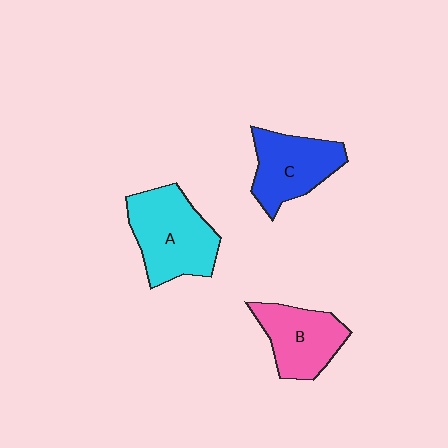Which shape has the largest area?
Shape A (cyan).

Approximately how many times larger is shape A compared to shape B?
Approximately 1.3 times.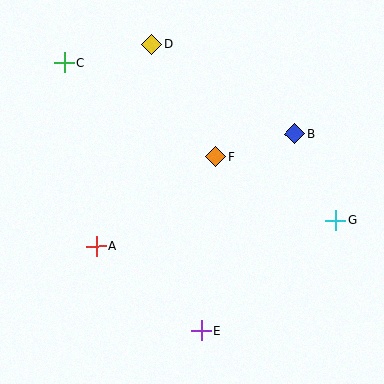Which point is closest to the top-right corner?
Point B is closest to the top-right corner.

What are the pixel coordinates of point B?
Point B is at (294, 134).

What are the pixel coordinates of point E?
Point E is at (201, 331).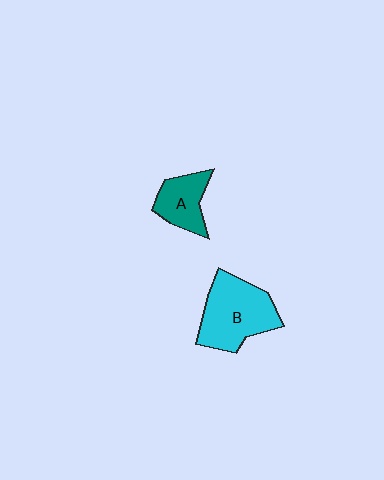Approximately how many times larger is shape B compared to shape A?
Approximately 1.8 times.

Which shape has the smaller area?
Shape A (teal).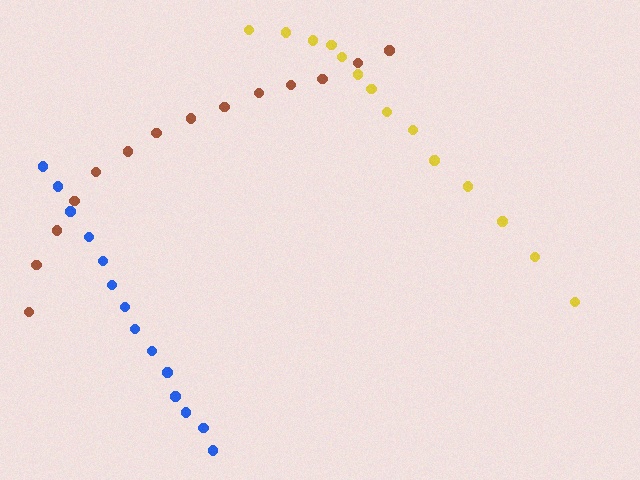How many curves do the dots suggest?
There are 3 distinct paths.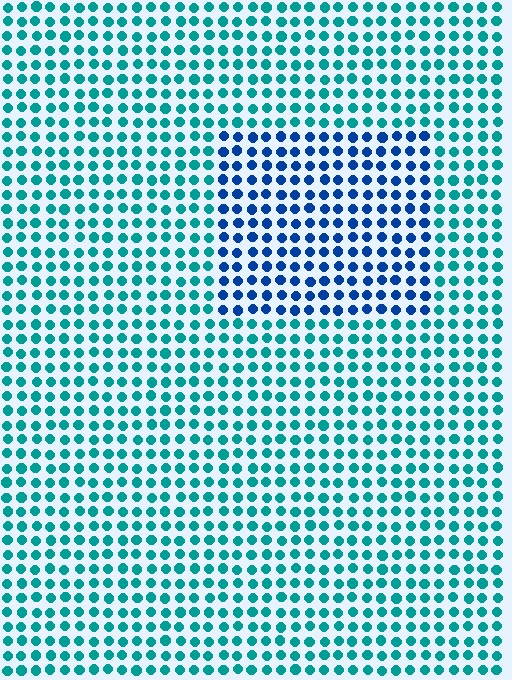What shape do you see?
I see a rectangle.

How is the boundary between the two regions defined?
The boundary is defined purely by a slight shift in hue (about 40 degrees). Spacing, size, and orientation are identical on both sides.